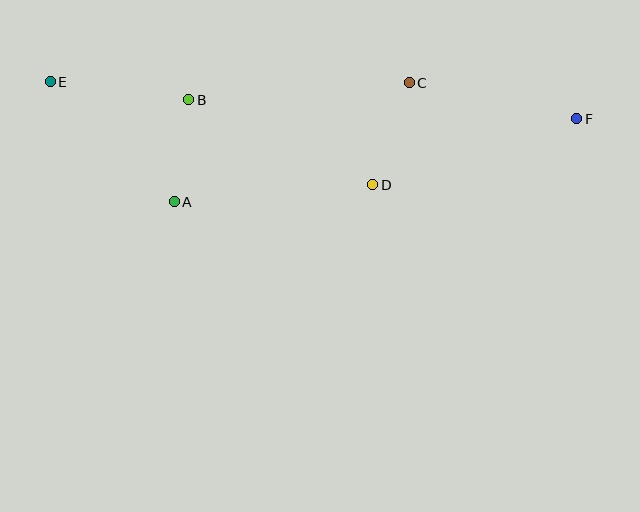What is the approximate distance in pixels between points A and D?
The distance between A and D is approximately 199 pixels.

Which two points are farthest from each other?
Points E and F are farthest from each other.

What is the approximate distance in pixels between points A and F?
The distance between A and F is approximately 411 pixels.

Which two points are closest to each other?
Points A and B are closest to each other.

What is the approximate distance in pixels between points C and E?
The distance between C and E is approximately 359 pixels.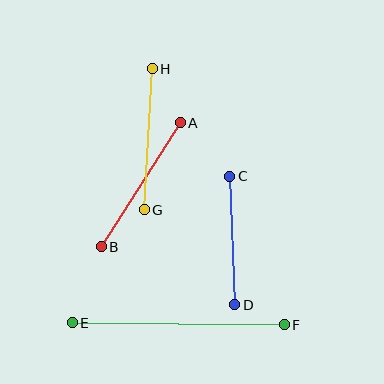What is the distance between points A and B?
The distance is approximately 147 pixels.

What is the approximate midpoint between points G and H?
The midpoint is at approximately (148, 139) pixels.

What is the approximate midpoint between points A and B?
The midpoint is at approximately (141, 185) pixels.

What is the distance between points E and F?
The distance is approximately 212 pixels.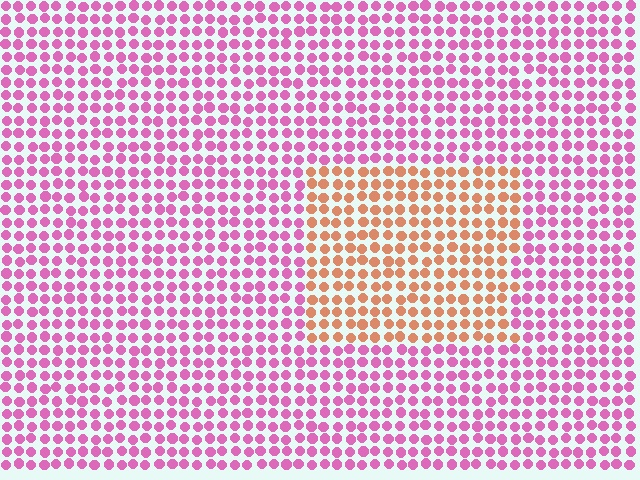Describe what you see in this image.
The image is filled with small pink elements in a uniform arrangement. A rectangle-shaped region is visible where the elements are tinted to a slightly different hue, forming a subtle color boundary.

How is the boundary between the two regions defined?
The boundary is defined purely by a slight shift in hue (about 58 degrees). Spacing, size, and orientation are identical on both sides.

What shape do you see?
I see a rectangle.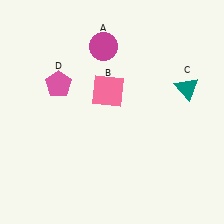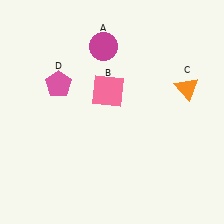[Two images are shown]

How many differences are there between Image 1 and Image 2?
There is 1 difference between the two images.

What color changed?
The triangle (C) changed from teal in Image 1 to orange in Image 2.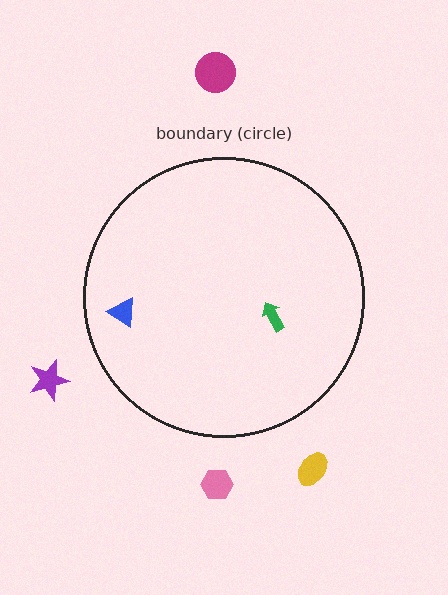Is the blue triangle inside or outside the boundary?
Inside.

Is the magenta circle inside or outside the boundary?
Outside.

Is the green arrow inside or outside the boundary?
Inside.